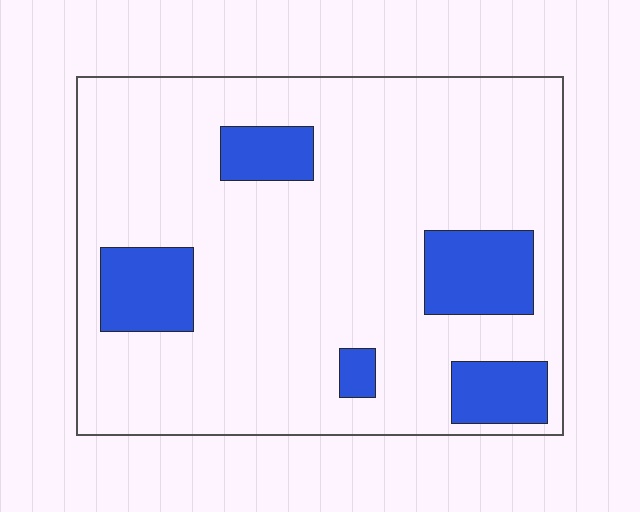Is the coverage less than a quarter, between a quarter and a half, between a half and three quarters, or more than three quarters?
Less than a quarter.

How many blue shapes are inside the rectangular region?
5.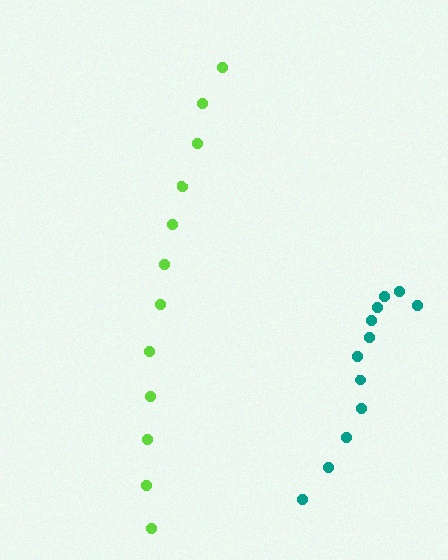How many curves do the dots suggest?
There are 2 distinct paths.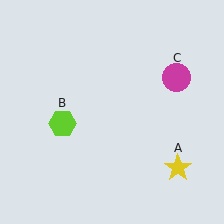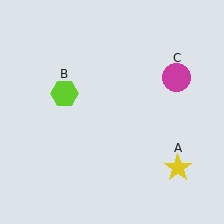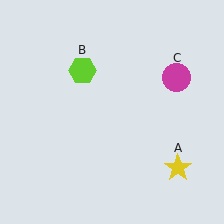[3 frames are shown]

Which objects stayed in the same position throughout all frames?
Yellow star (object A) and magenta circle (object C) remained stationary.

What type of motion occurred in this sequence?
The lime hexagon (object B) rotated clockwise around the center of the scene.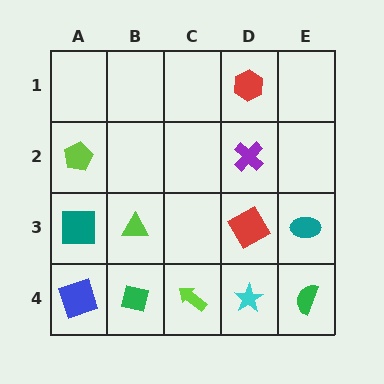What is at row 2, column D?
A purple cross.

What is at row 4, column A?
A blue square.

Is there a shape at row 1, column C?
No, that cell is empty.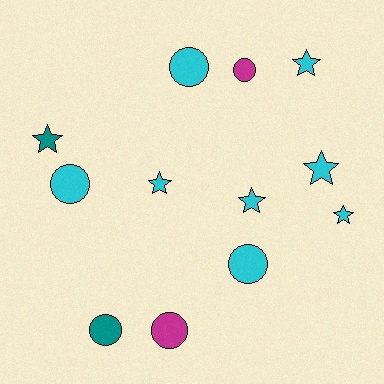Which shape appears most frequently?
Star, with 6 objects.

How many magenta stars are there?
There are no magenta stars.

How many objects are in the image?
There are 12 objects.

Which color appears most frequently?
Cyan, with 8 objects.